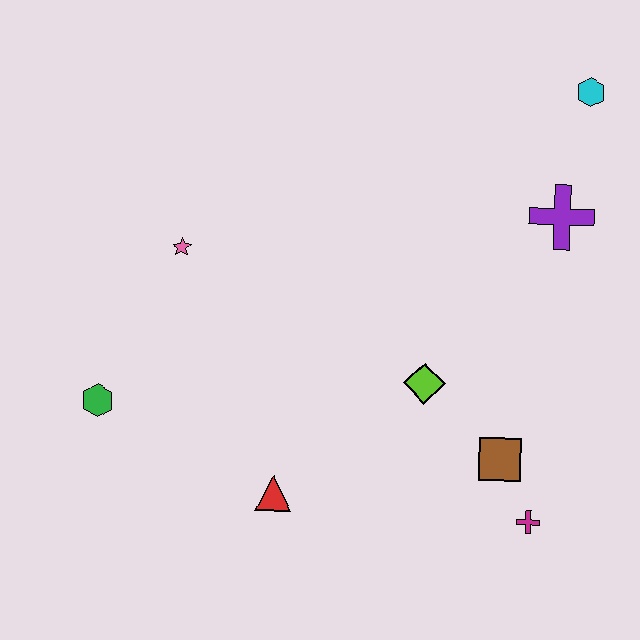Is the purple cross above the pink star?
Yes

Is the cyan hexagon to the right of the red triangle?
Yes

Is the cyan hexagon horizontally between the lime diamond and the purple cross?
No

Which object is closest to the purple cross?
The cyan hexagon is closest to the purple cross.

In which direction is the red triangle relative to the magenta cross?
The red triangle is to the left of the magenta cross.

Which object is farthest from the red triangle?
The cyan hexagon is farthest from the red triangle.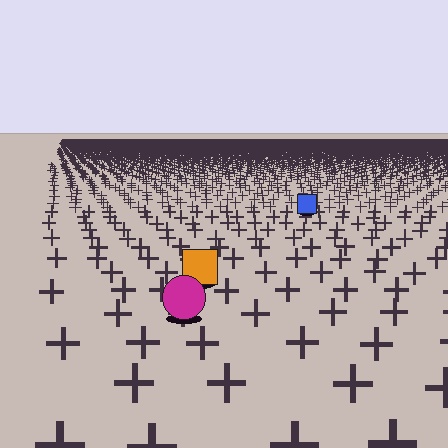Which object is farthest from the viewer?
The blue square is farthest from the viewer. It appears smaller and the ground texture around it is denser.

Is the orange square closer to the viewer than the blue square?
Yes. The orange square is closer — you can tell from the texture gradient: the ground texture is coarser near it.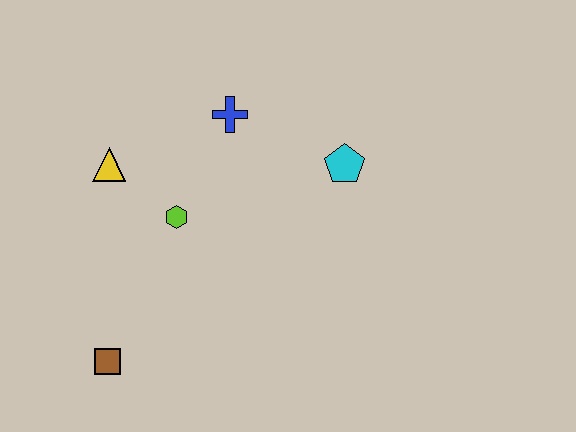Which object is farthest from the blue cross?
The brown square is farthest from the blue cross.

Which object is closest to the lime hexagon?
The yellow triangle is closest to the lime hexagon.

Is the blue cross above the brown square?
Yes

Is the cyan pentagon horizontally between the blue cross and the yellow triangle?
No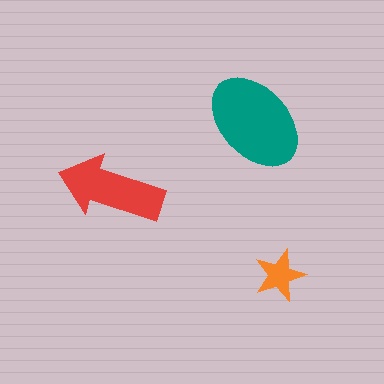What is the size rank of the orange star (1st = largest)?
3rd.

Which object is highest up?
The teal ellipse is topmost.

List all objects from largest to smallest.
The teal ellipse, the red arrow, the orange star.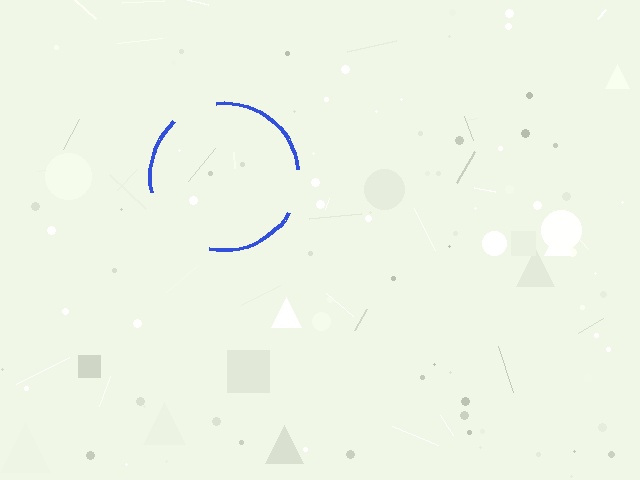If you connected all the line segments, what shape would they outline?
They would outline a circle.